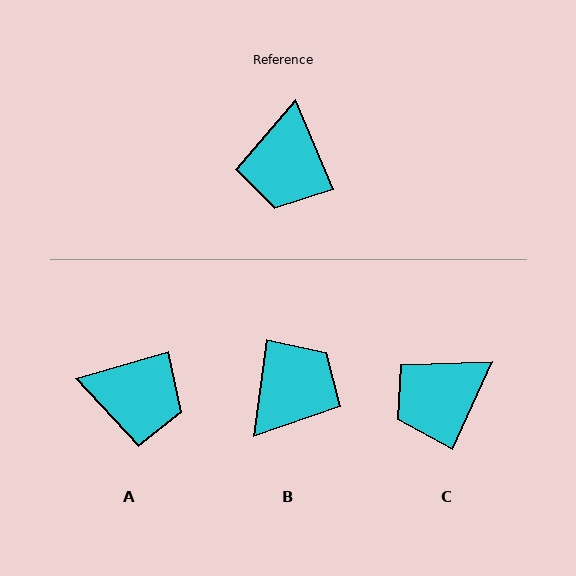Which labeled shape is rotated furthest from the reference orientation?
B, about 150 degrees away.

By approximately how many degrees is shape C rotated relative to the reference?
Approximately 47 degrees clockwise.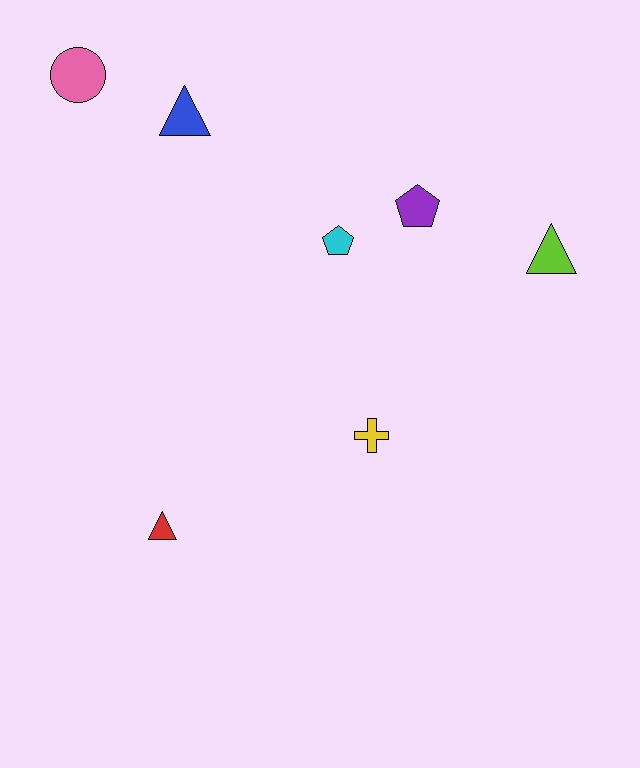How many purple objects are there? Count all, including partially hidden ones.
There is 1 purple object.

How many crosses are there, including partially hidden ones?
There is 1 cross.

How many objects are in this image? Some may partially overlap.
There are 7 objects.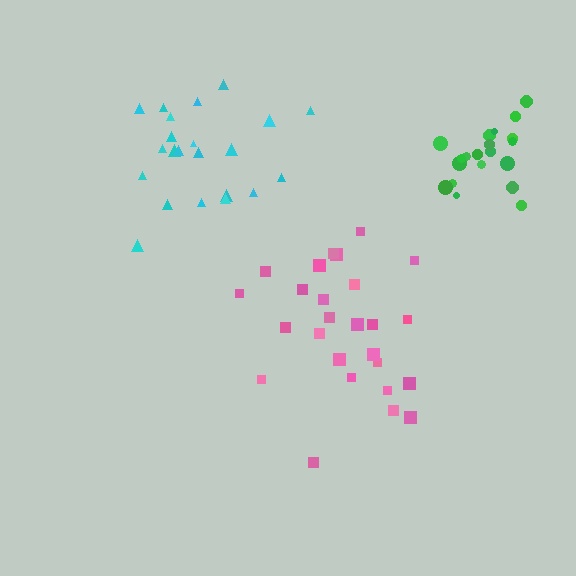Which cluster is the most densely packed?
Green.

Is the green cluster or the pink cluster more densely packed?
Green.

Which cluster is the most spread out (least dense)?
Cyan.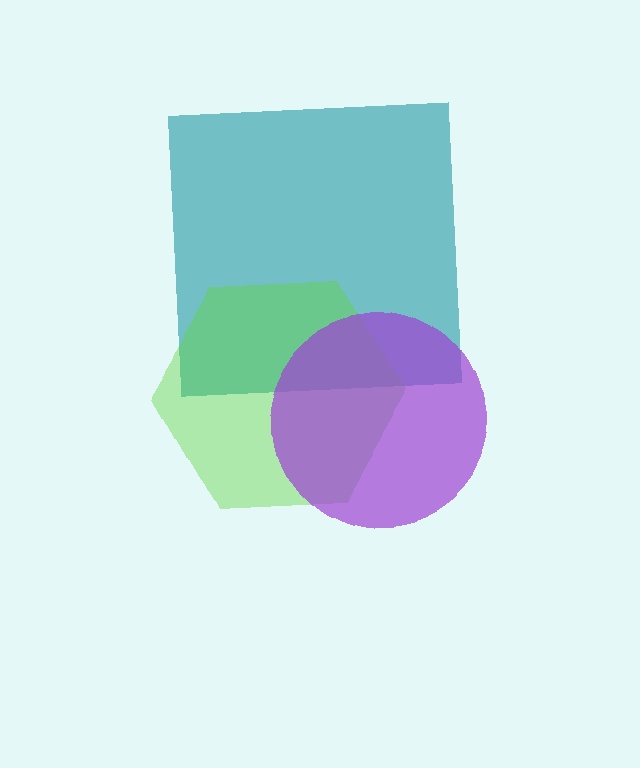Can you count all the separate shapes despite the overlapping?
Yes, there are 3 separate shapes.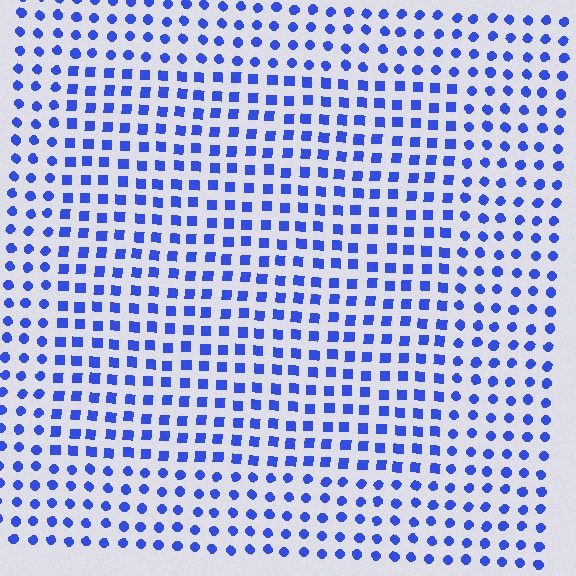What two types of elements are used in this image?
The image uses squares inside the rectangle region and circles outside it.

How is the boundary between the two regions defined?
The boundary is defined by a change in element shape: squares inside vs. circles outside. All elements share the same color and spacing.